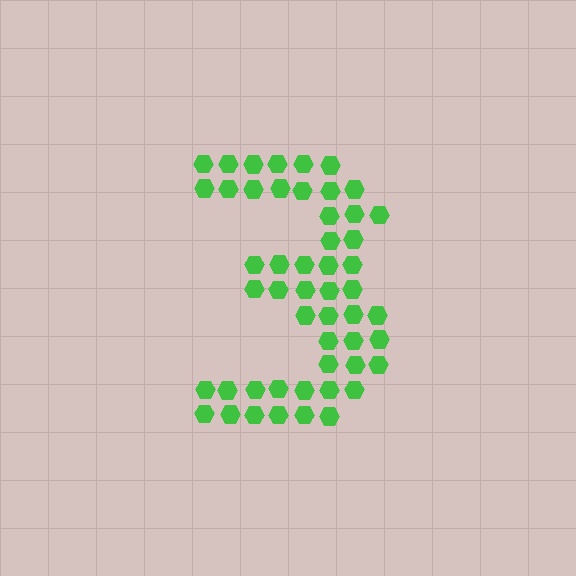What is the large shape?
The large shape is the digit 3.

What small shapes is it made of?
It is made of small hexagons.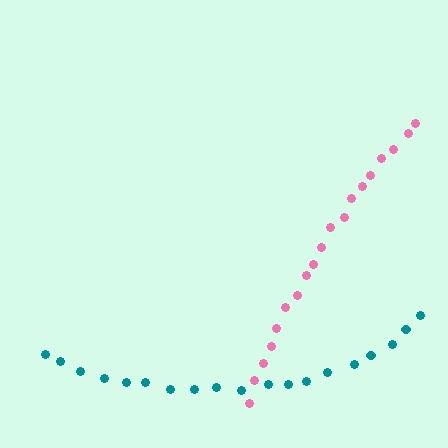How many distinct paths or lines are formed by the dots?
There are 2 distinct paths.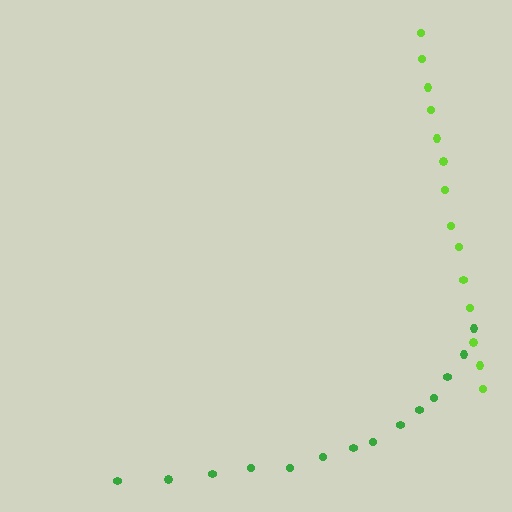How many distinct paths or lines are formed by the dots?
There are 2 distinct paths.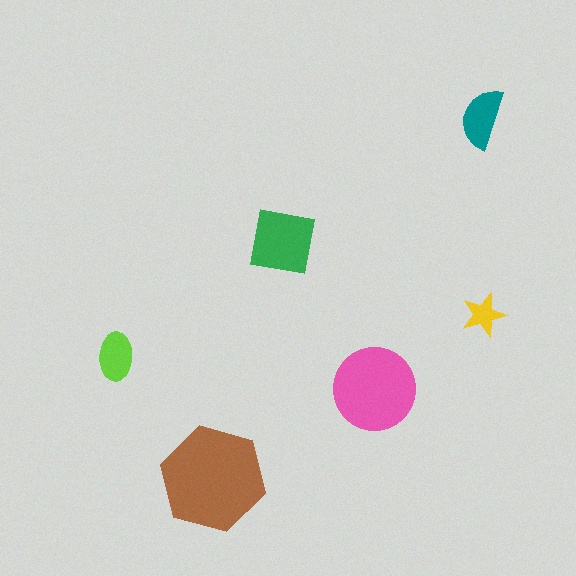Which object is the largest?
The brown hexagon.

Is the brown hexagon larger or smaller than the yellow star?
Larger.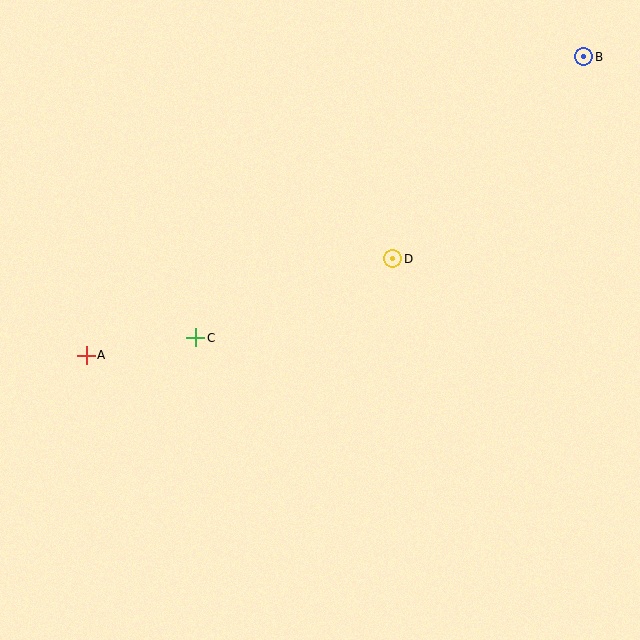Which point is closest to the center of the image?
Point D at (393, 259) is closest to the center.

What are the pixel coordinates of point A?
Point A is at (86, 355).